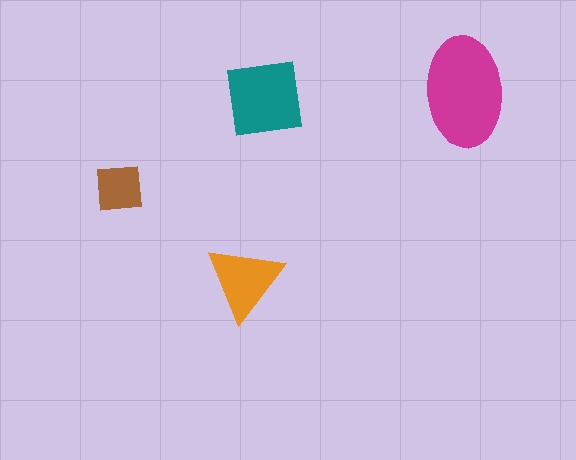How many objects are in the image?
There are 4 objects in the image.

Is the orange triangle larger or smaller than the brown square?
Larger.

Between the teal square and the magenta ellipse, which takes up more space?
The magenta ellipse.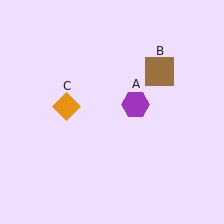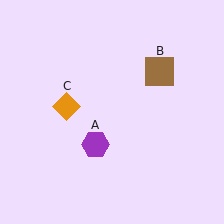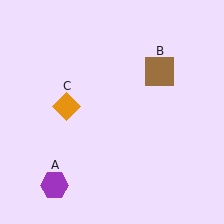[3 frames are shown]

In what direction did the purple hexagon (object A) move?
The purple hexagon (object A) moved down and to the left.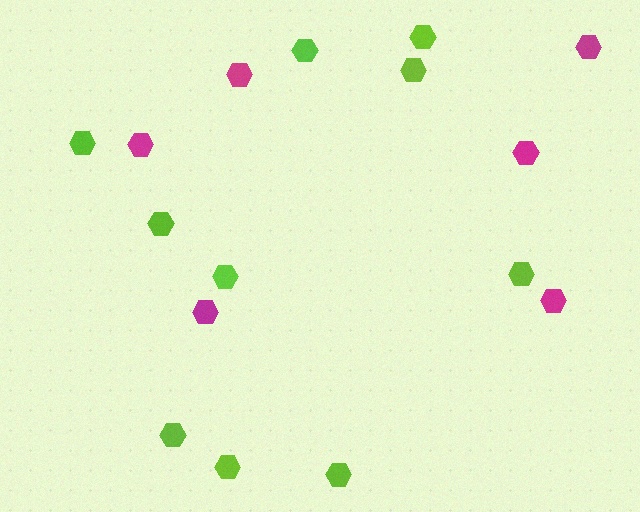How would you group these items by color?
There are 2 groups: one group of magenta hexagons (6) and one group of lime hexagons (10).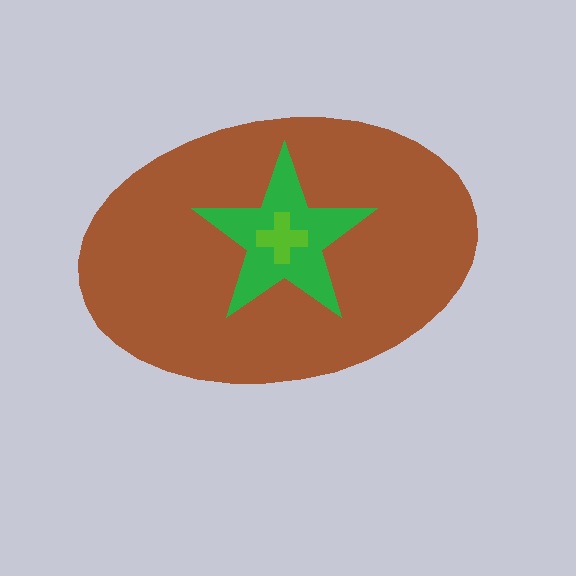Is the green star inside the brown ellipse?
Yes.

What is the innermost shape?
The lime cross.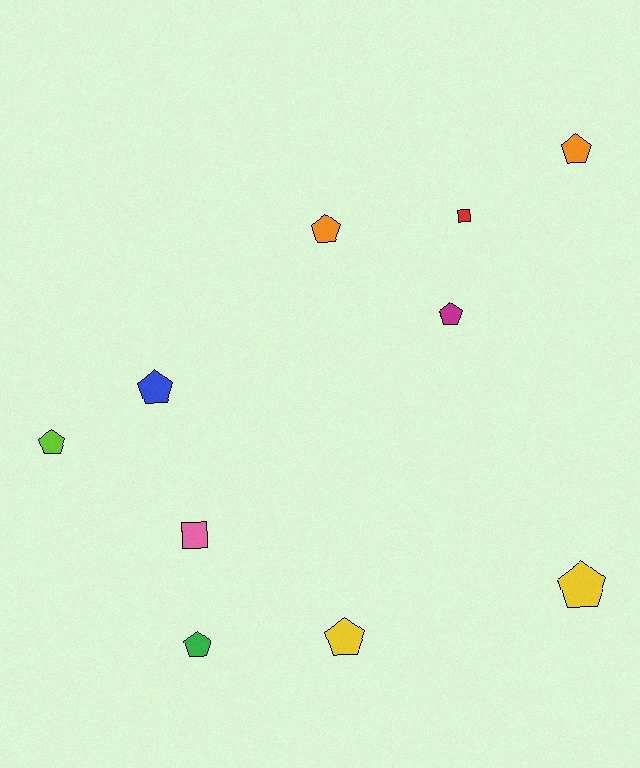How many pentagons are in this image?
There are 8 pentagons.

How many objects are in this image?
There are 10 objects.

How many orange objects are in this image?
There are 2 orange objects.